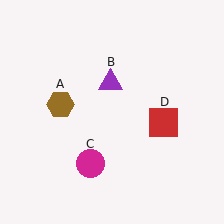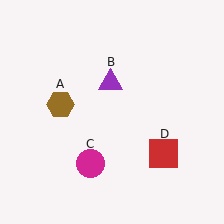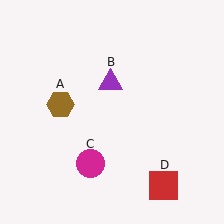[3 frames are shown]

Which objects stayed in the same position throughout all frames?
Brown hexagon (object A) and purple triangle (object B) and magenta circle (object C) remained stationary.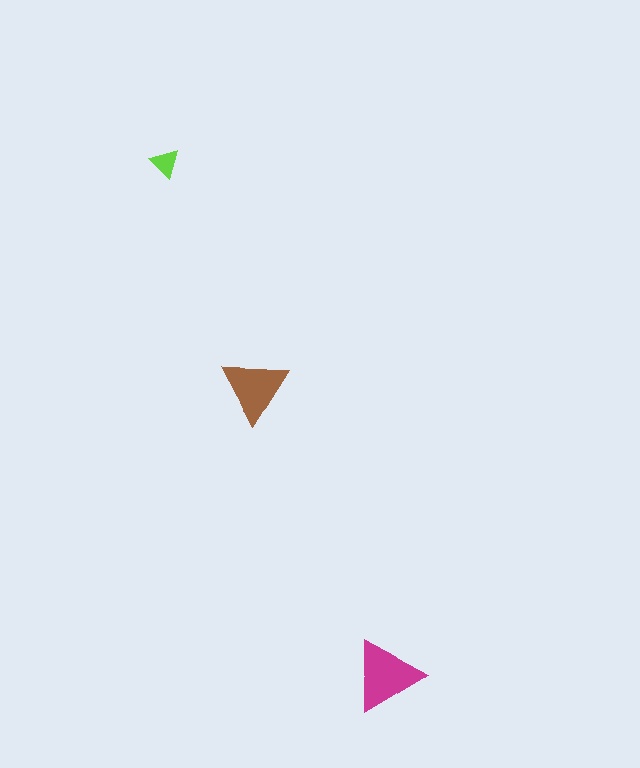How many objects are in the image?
There are 3 objects in the image.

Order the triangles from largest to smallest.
the magenta one, the brown one, the lime one.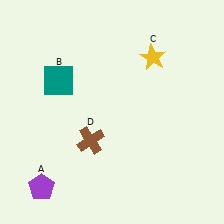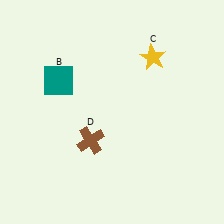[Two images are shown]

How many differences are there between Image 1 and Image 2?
There is 1 difference between the two images.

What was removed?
The purple pentagon (A) was removed in Image 2.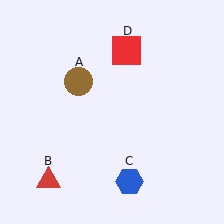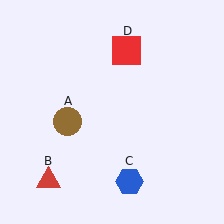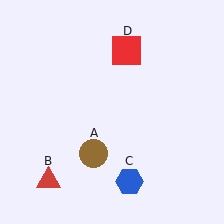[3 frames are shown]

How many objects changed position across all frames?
1 object changed position: brown circle (object A).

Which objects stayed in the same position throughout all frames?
Red triangle (object B) and blue hexagon (object C) and red square (object D) remained stationary.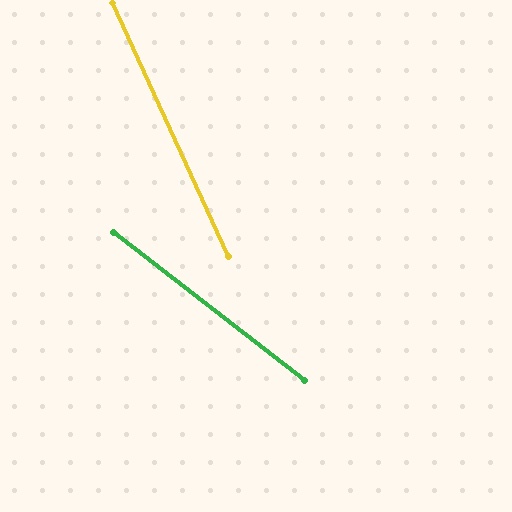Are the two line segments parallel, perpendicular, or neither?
Neither parallel nor perpendicular — they differ by about 28°.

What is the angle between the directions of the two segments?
Approximately 28 degrees.